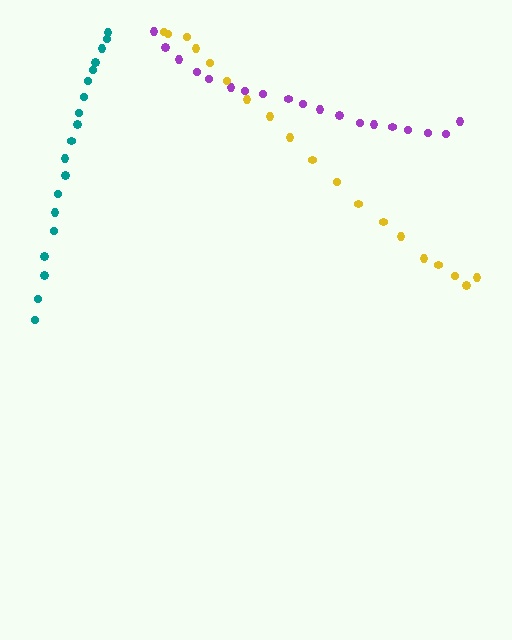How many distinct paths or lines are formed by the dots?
There are 3 distinct paths.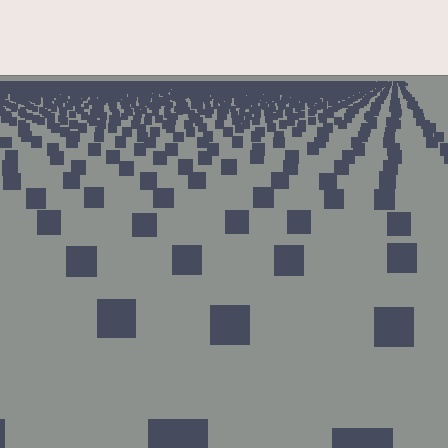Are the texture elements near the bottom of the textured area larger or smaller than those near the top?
Larger. Near the bottom, elements are closer to the viewer and appear at a bigger on-screen size.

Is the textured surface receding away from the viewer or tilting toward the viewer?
The surface is receding away from the viewer. Texture elements get smaller and denser toward the top.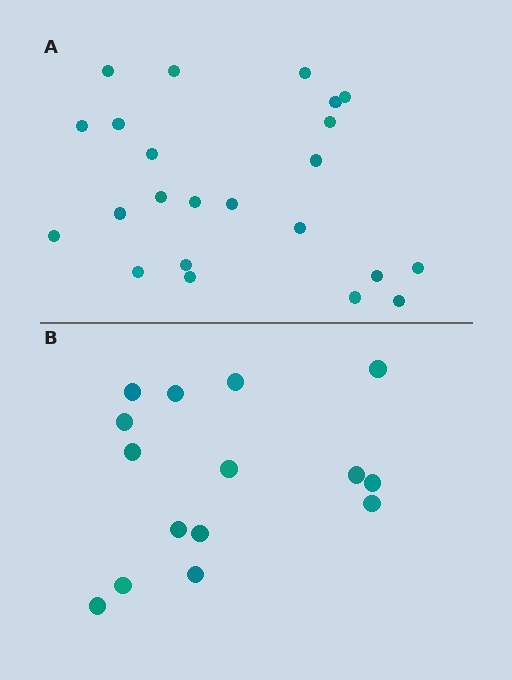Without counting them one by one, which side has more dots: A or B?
Region A (the top region) has more dots.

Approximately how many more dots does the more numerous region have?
Region A has roughly 8 or so more dots than region B.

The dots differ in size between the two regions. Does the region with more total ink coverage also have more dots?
No. Region B has more total ink coverage because its dots are larger, but region A actually contains more individual dots. Total area can be misleading — the number of items is what matters here.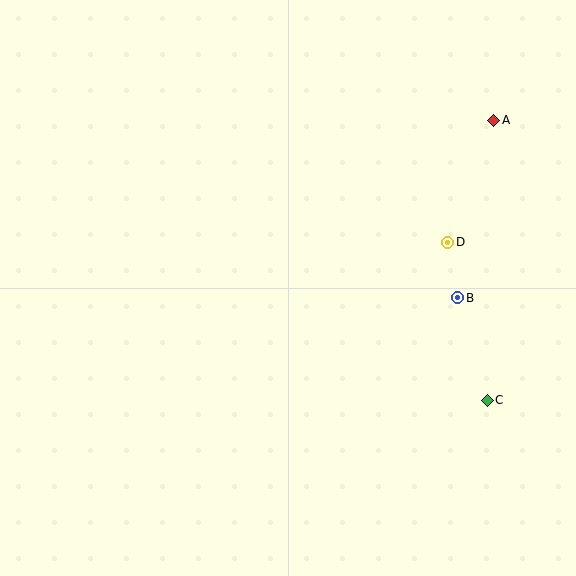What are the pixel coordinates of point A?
Point A is at (494, 120).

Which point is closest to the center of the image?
Point D at (448, 242) is closest to the center.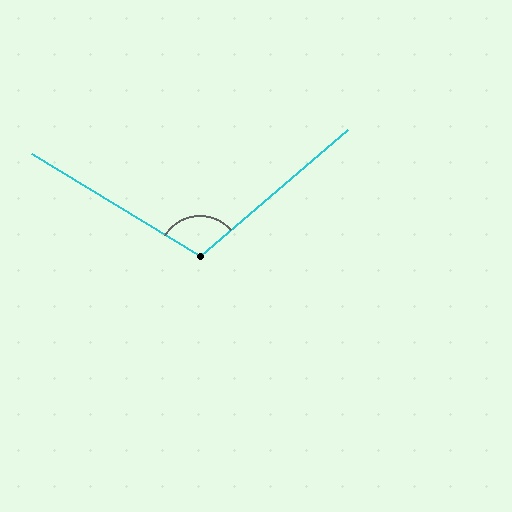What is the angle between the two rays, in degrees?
Approximately 108 degrees.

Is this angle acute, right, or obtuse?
It is obtuse.